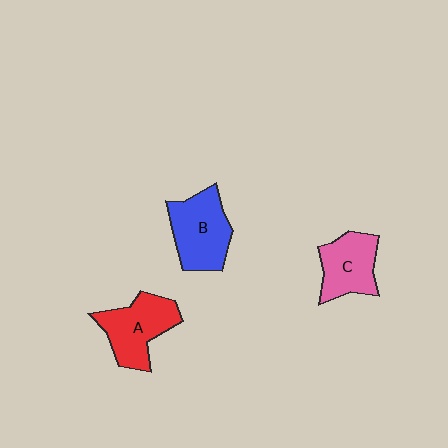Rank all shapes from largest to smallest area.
From largest to smallest: B (blue), A (red), C (pink).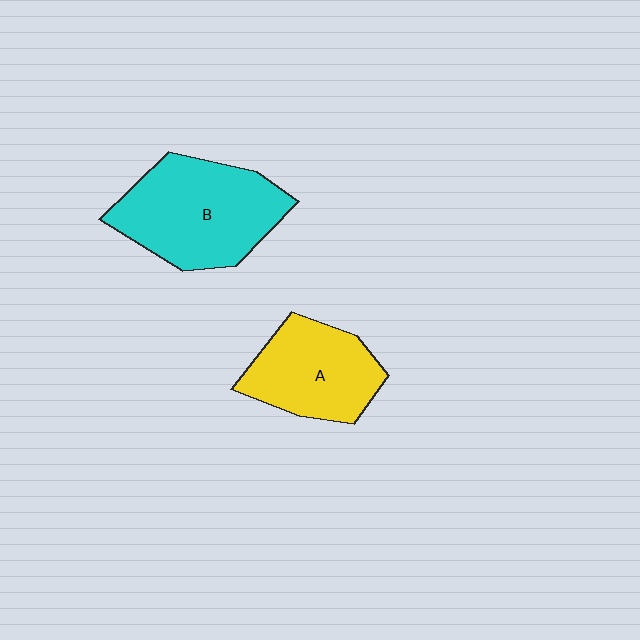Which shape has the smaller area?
Shape A (yellow).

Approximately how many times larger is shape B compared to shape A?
Approximately 1.4 times.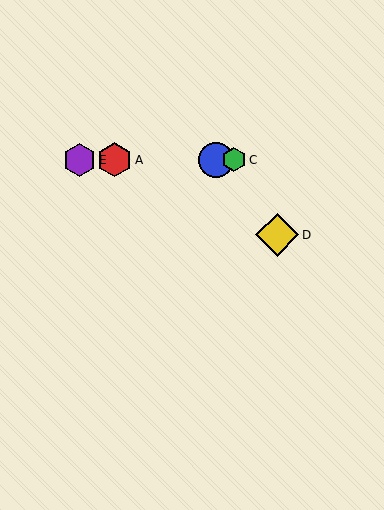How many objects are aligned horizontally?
4 objects (A, B, C, E) are aligned horizontally.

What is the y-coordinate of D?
Object D is at y≈235.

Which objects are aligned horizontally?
Objects A, B, C, E are aligned horizontally.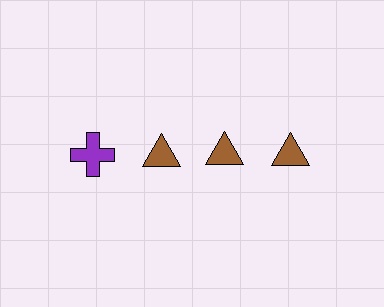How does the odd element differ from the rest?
It differs in both color (purple instead of brown) and shape (cross instead of triangle).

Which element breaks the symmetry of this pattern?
The purple cross in the top row, leftmost column breaks the symmetry. All other shapes are brown triangles.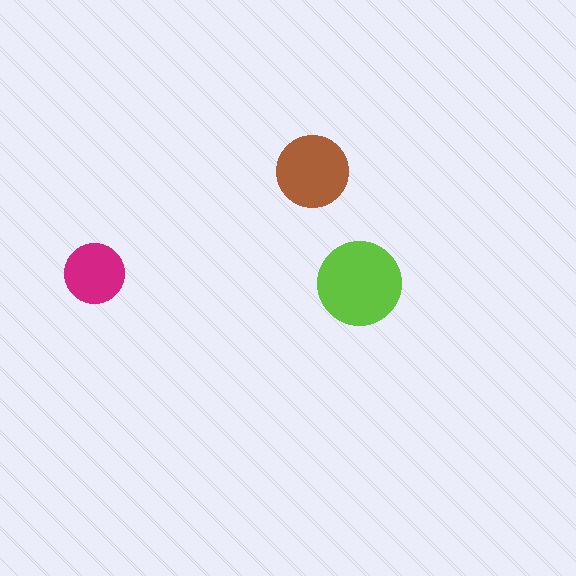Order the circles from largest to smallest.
the lime one, the brown one, the magenta one.